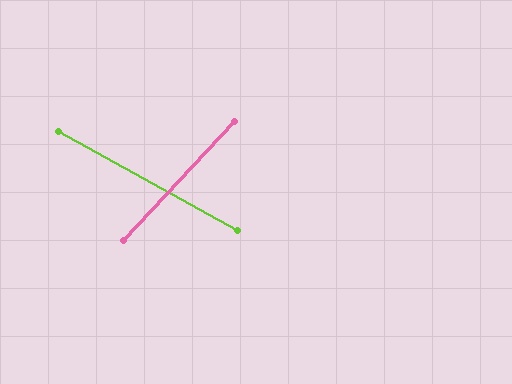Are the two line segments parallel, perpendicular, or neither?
Neither parallel nor perpendicular — they differ by about 76°.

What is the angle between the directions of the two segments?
Approximately 76 degrees.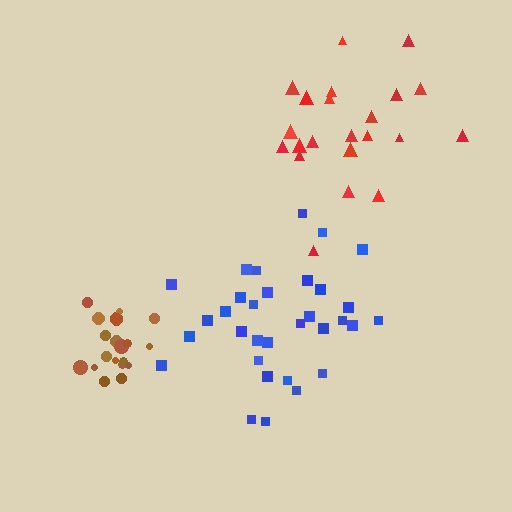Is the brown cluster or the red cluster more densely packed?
Brown.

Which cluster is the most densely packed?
Brown.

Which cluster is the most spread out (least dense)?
Red.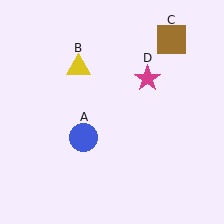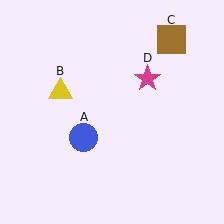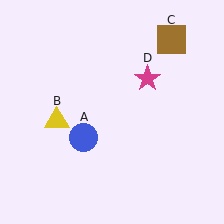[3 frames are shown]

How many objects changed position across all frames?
1 object changed position: yellow triangle (object B).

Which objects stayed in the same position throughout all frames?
Blue circle (object A) and brown square (object C) and magenta star (object D) remained stationary.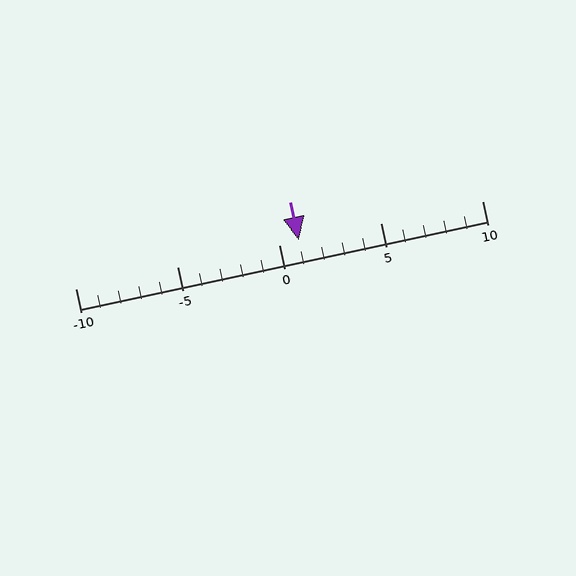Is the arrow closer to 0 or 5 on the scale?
The arrow is closer to 0.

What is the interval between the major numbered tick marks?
The major tick marks are spaced 5 units apart.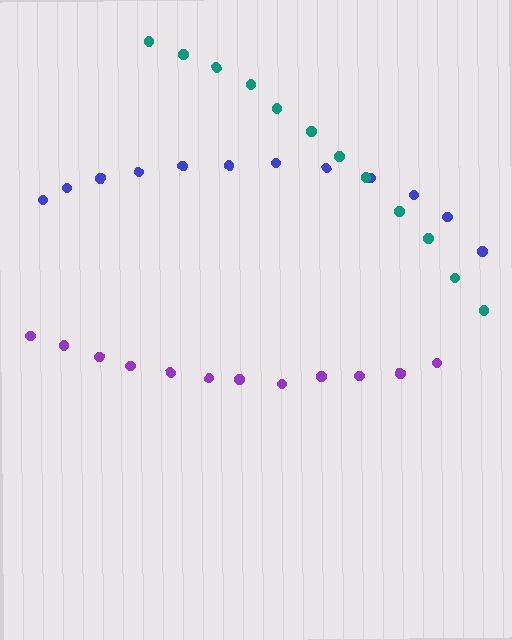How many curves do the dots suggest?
There are 3 distinct paths.